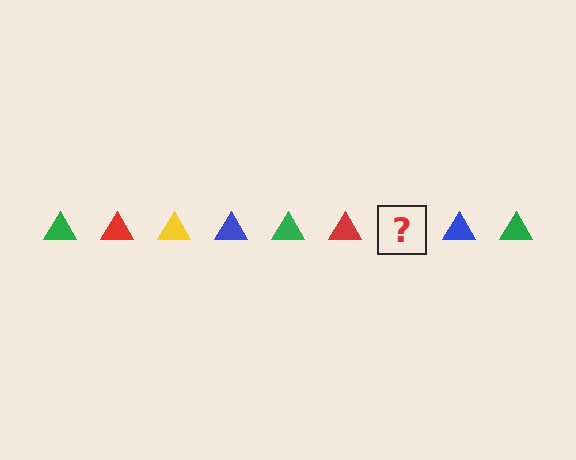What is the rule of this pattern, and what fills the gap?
The rule is that the pattern cycles through green, red, yellow, blue triangles. The gap should be filled with a yellow triangle.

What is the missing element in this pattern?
The missing element is a yellow triangle.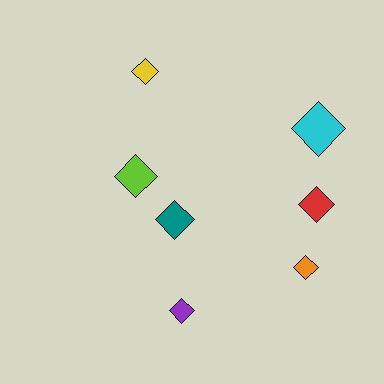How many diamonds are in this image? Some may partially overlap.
There are 7 diamonds.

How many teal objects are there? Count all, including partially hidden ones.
There is 1 teal object.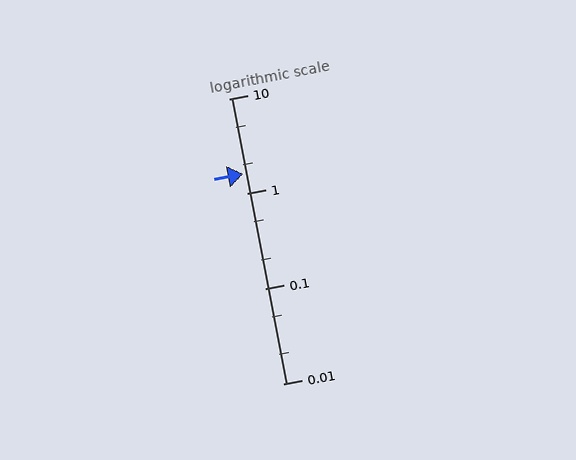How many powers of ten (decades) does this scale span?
The scale spans 3 decades, from 0.01 to 10.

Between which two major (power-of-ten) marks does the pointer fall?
The pointer is between 1 and 10.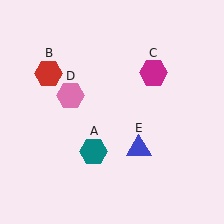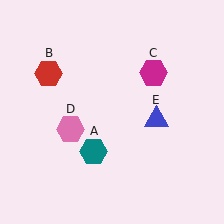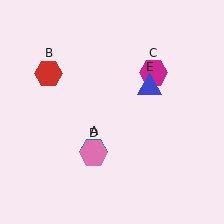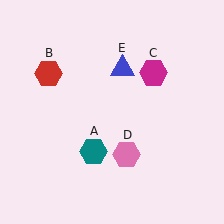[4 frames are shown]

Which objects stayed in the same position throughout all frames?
Teal hexagon (object A) and red hexagon (object B) and magenta hexagon (object C) remained stationary.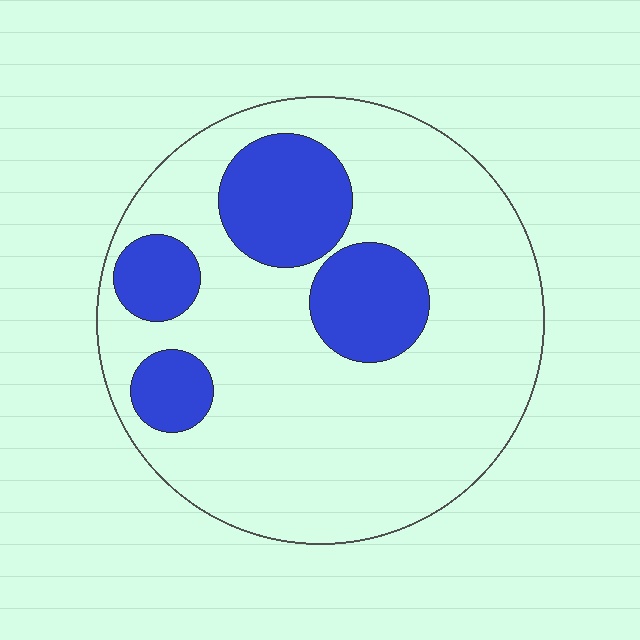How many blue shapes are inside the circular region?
4.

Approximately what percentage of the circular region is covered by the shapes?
Approximately 25%.